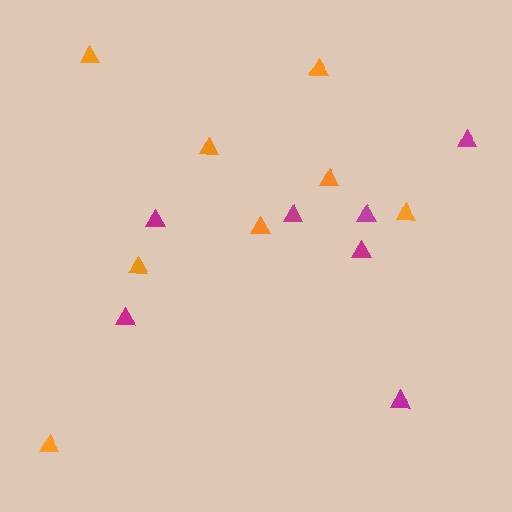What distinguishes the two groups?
There are 2 groups: one group of orange triangles (8) and one group of magenta triangles (7).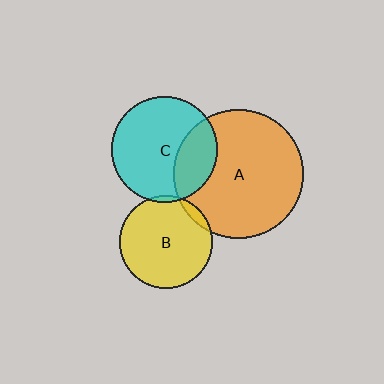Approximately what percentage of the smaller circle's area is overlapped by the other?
Approximately 5%.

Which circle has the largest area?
Circle A (orange).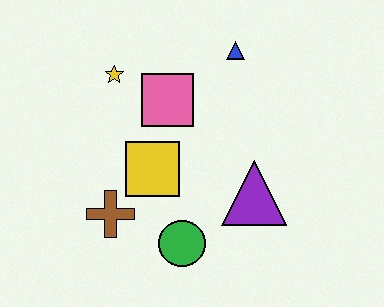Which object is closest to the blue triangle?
The pink square is closest to the blue triangle.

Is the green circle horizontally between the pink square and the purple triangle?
Yes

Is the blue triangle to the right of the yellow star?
Yes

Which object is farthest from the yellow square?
The blue triangle is farthest from the yellow square.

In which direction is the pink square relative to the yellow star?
The pink square is to the right of the yellow star.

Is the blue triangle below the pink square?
No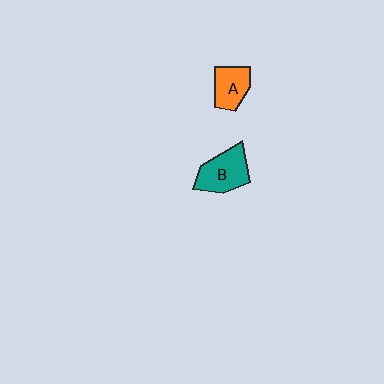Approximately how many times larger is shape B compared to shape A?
Approximately 1.3 times.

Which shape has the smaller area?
Shape A (orange).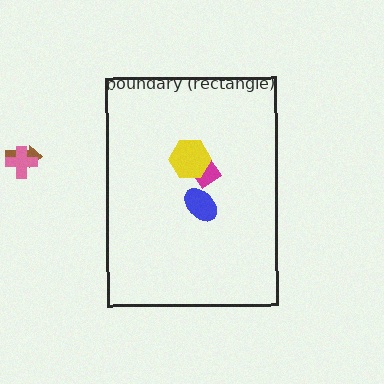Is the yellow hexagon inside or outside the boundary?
Inside.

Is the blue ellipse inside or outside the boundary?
Inside.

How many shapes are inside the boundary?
3 inside, 2 outside.